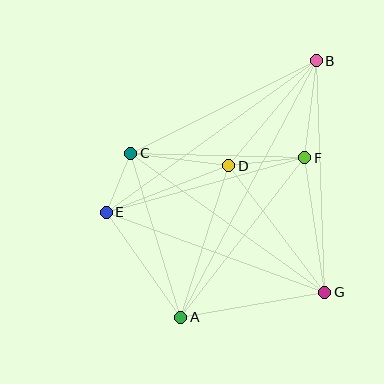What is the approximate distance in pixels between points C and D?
The distance between C and D is approximately 99 pixels.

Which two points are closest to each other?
Points C and E are closest to each other.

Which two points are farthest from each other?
Points A and B are farthest from each other.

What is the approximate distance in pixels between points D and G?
The distance between D and G is approximately 159 pixels.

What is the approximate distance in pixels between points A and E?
The distance between A and E is approximately 129 pixels.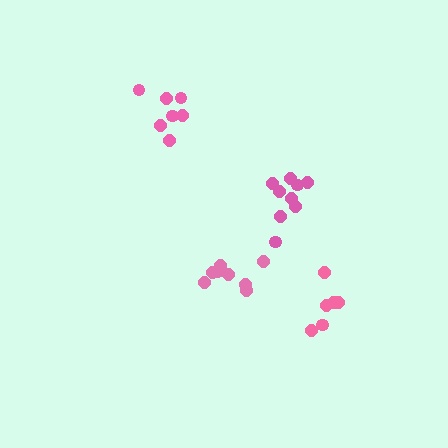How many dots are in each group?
Group 1: 7 dots, Group 2: 8 dots, Group 3: 9 dots, Group 4: 6 dots (30 total).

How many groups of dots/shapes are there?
There are 4 groups.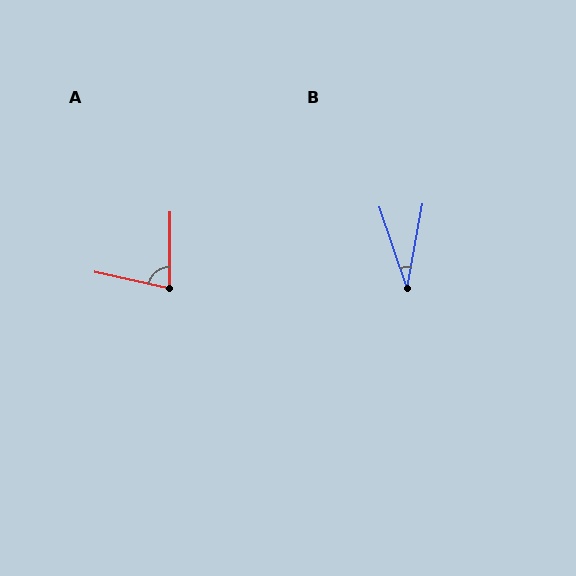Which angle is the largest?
A, at approximately 78 degrees.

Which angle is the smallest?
B, at approximately 29 degrees.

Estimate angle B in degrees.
Approximately 29 degrees.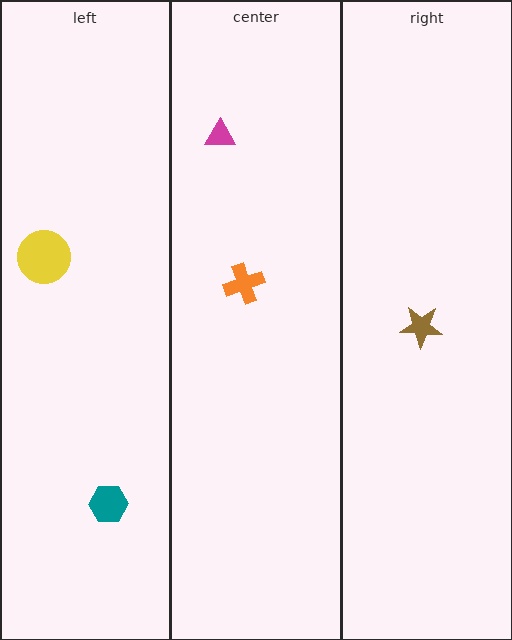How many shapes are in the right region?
1.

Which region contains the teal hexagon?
The left region.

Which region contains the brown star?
The right region.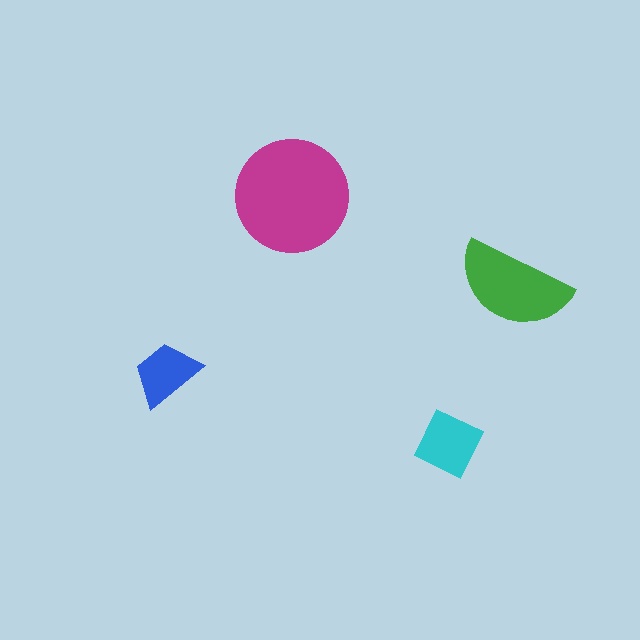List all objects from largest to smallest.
The magenta circle, the green semicircle, the cyan square, the blue trapezoid.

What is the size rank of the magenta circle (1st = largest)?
1st.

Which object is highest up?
The magenta circle is topmost.